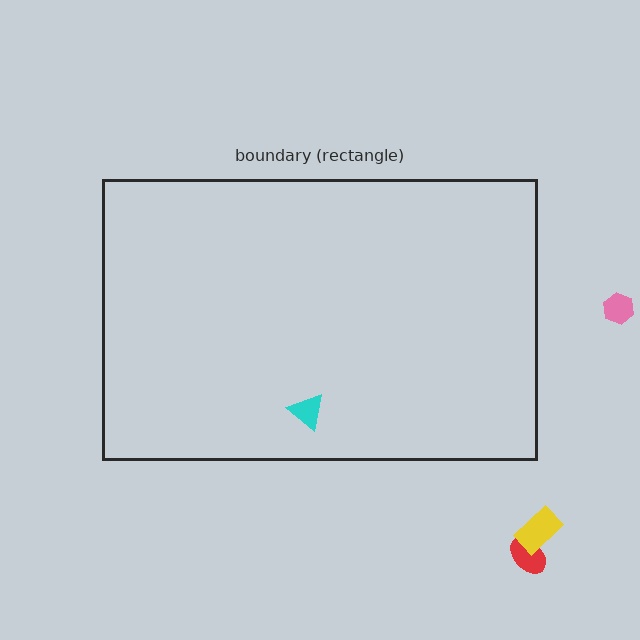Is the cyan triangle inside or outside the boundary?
Inside.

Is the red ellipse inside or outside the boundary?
Outside.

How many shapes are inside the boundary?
1 inside, 3 outside.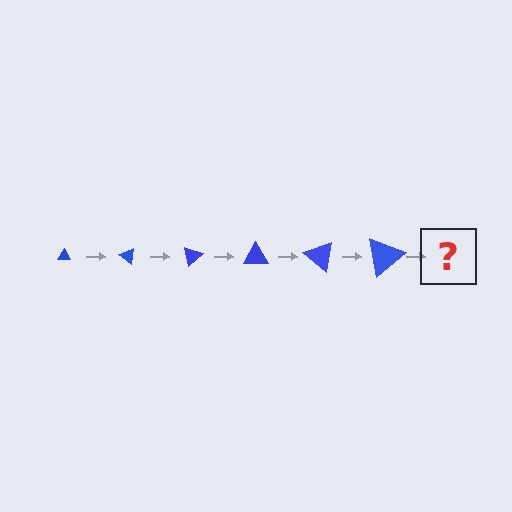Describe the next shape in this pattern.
It should be a triangle, larger than the previous one and rotated 240 degrees from the start.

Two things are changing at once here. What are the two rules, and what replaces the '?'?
The two rules are that the triangle grows larger each step and it rotates 40 degrees each step. The '?' should be a triangle, larger than the previous one and rotated 240 degrees from the start.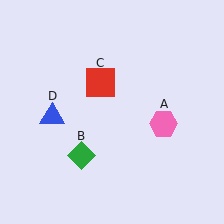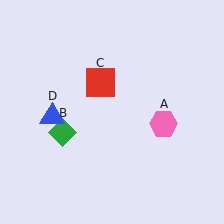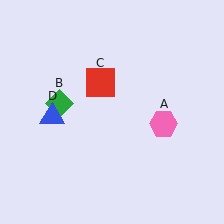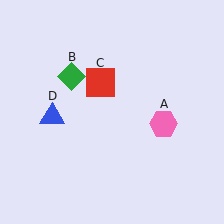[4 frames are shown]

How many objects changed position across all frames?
1 object changed position: green diamond (object B).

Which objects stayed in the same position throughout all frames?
Pink hexagon (object A) and red square (object C) and blue triangle (object D) remained stationary.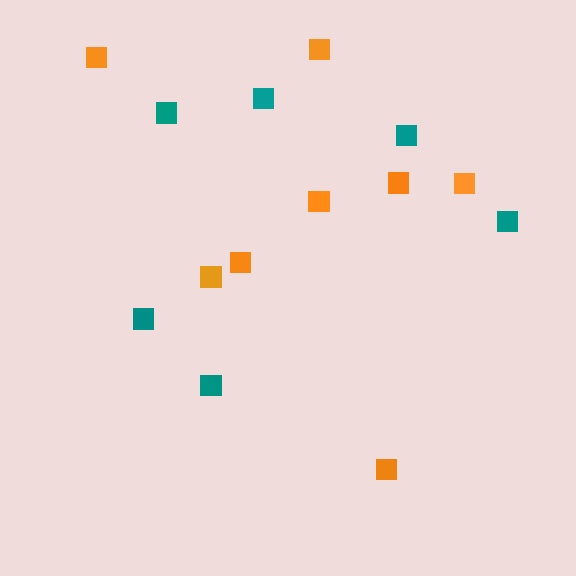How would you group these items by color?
There are 2 groups: one group of orange squares (8) and one group of teal squares (6).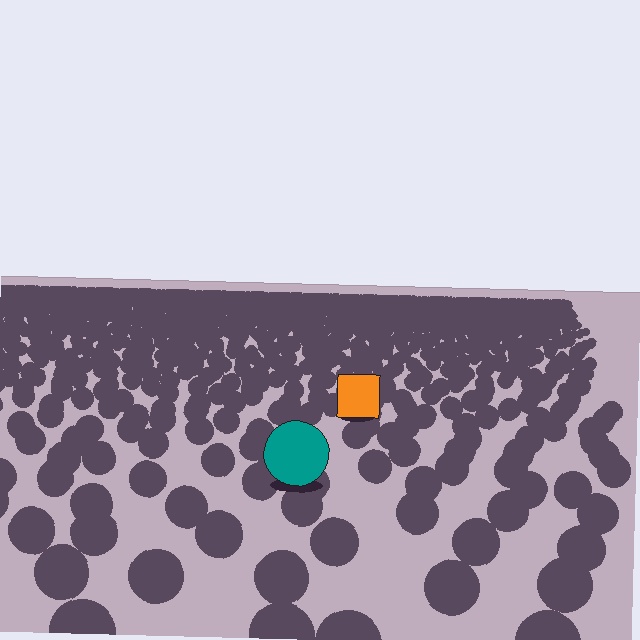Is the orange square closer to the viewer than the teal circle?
No. The teal circle is closer — you can tell from the texture gradient: the ground texture is coarser near it.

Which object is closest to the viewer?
The teal circle is closest. The texture marks near it are larger and more spread out.